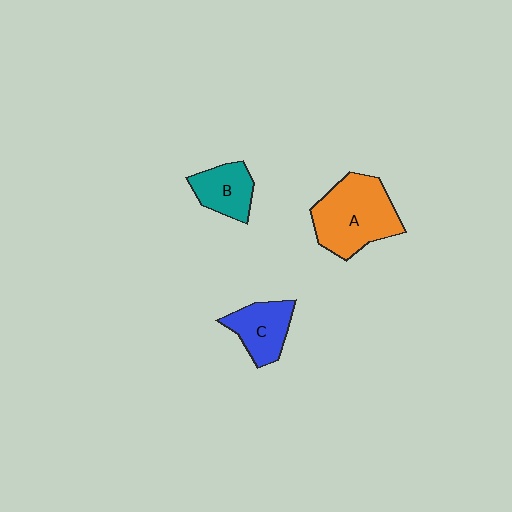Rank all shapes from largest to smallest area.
From largest to smallest: A (orange), C (blue), B (teal).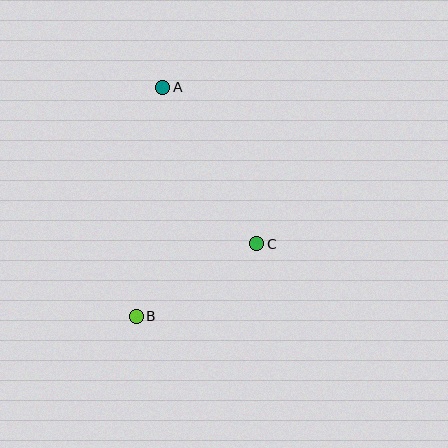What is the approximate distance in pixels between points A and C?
The distance between A and C is approximately 183 pixels.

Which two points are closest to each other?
Points B and C are closest to each other.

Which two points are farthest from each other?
Points A and B are farthest from each other.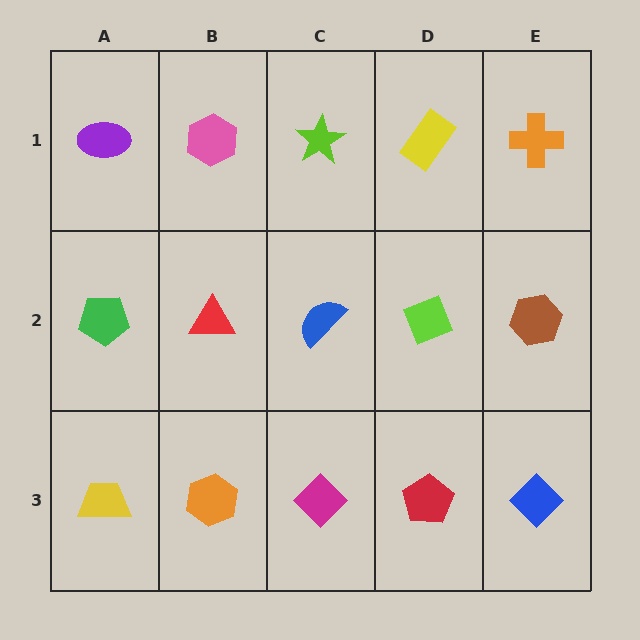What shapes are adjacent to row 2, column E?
An orange cross (row 1, column E), a blue diamond (row 3, column E), a lime diamond (row 2, column D).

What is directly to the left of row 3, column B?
A yellow trapezoid.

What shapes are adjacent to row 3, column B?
A red triangle (row 2, column B), a yellow trapezoid (row 3, column A), a magenta diamond (row 3, column C).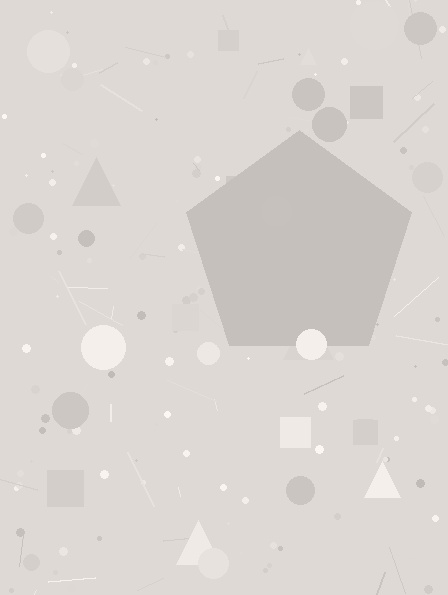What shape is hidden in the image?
A pentagon is hidden in the image.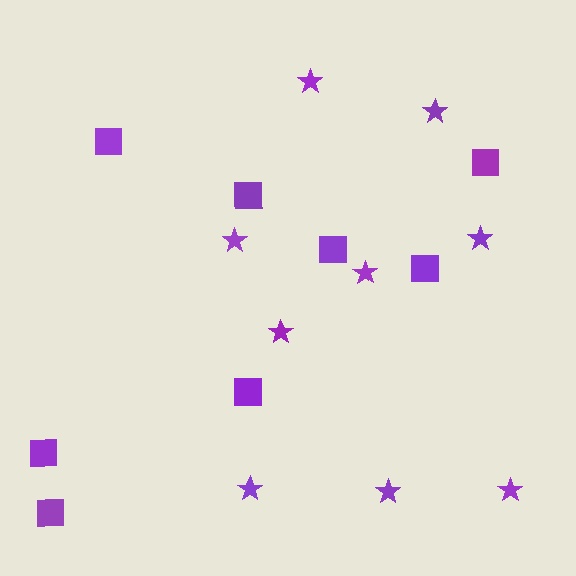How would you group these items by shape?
There are 2 groups: one group of stars (9) and one group of squares (8).